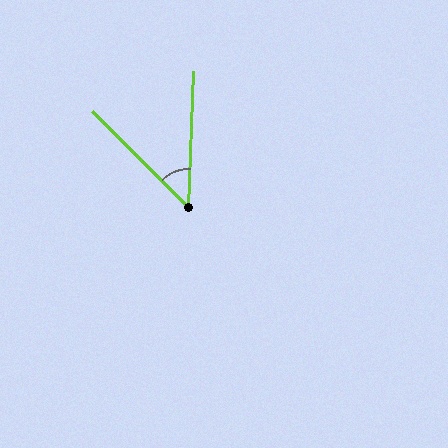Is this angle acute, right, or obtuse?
It is acute.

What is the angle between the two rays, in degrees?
Approximately 47 degrees.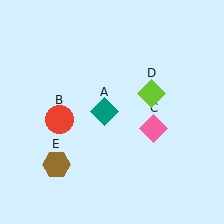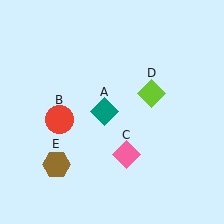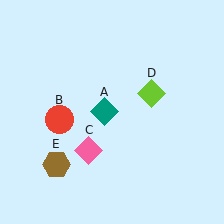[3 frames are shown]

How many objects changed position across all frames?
1 object changed position: pink diamond (object C).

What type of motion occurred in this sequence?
The pink diamond (object C) rotated clockwise around the center of the scene.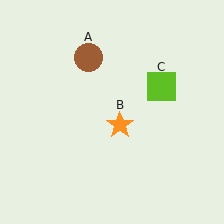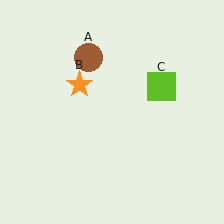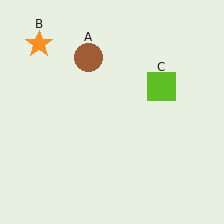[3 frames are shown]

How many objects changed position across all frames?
1 object changed position: orange star (object B).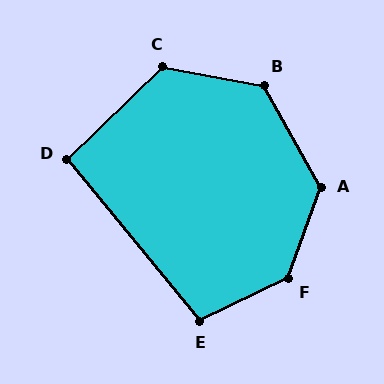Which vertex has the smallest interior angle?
D, at approximately 95 degrees.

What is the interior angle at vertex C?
Approximately 125 degrees (obtuse).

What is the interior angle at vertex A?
Approximately 131 degrees (obtuse).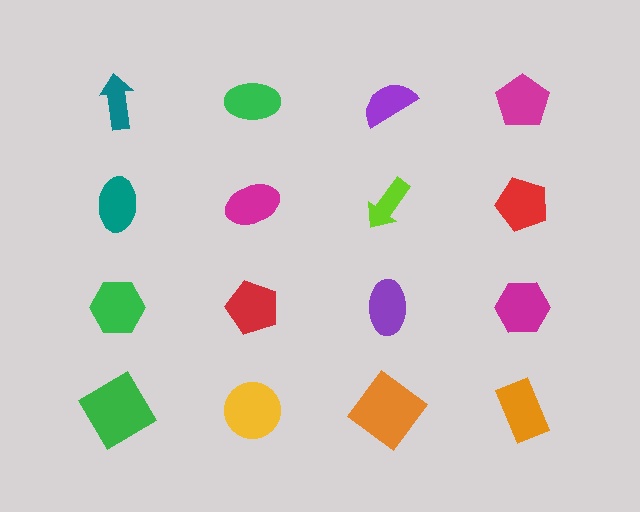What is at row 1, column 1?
A teal arrow.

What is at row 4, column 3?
An orange diamond.